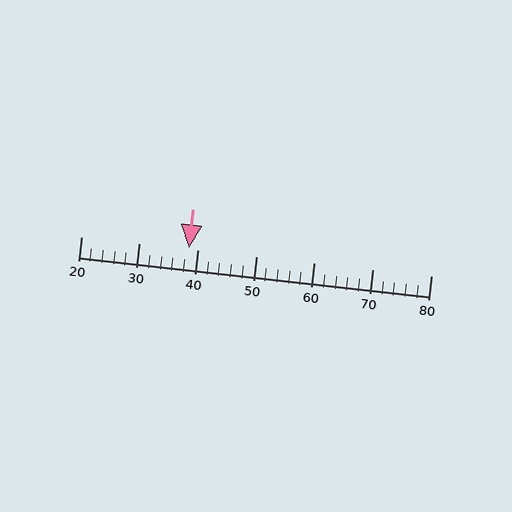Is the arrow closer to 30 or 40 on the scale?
The arrow is closer to 40.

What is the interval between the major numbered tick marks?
The major tick marks are spaced 10 units apart.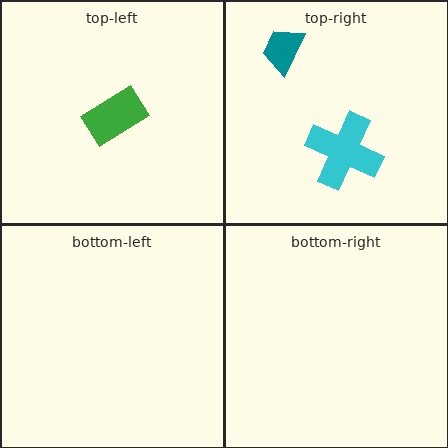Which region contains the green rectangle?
The top-left region.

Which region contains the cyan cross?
The top-right region.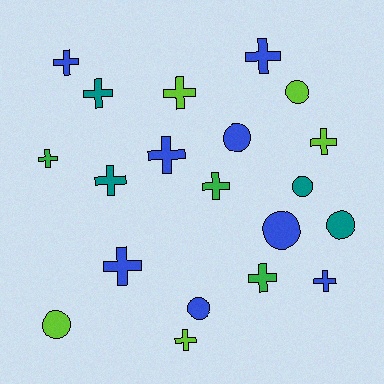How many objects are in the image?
There are 20 objects.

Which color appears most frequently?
Blue, with 8 objects.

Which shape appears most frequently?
Cross, with 13 objects.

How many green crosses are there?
There are 3 green crosses.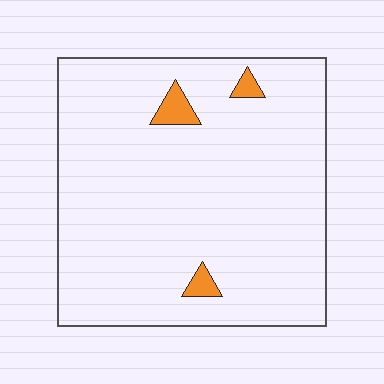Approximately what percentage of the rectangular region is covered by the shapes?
Approximately 5%.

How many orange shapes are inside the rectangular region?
3.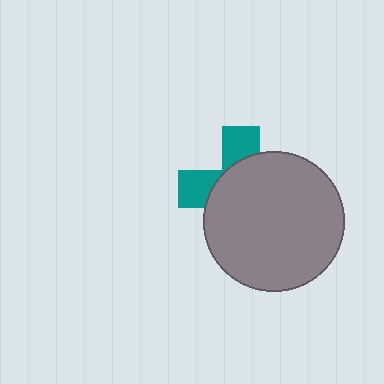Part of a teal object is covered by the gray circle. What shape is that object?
It is a cross.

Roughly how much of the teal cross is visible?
A small part of it is visible (roughly 33%).